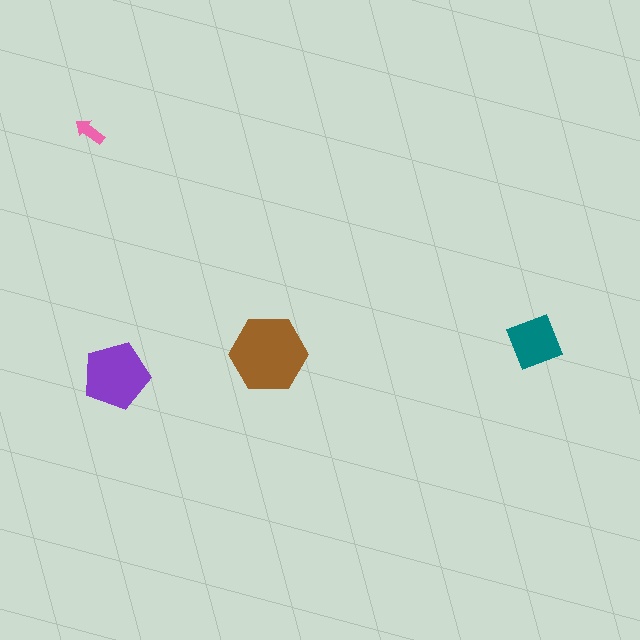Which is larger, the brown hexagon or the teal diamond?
The brown hexagon.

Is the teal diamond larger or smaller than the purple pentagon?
Smaller.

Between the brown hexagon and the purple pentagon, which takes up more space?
The brown hexagon.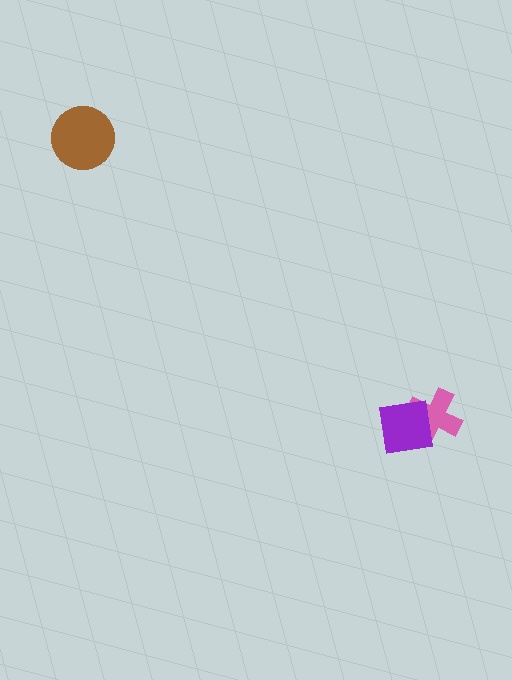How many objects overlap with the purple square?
1 object overlaps with the purple square.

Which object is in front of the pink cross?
The purple square is in front of the pink cross.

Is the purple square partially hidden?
No, no other shape covers it.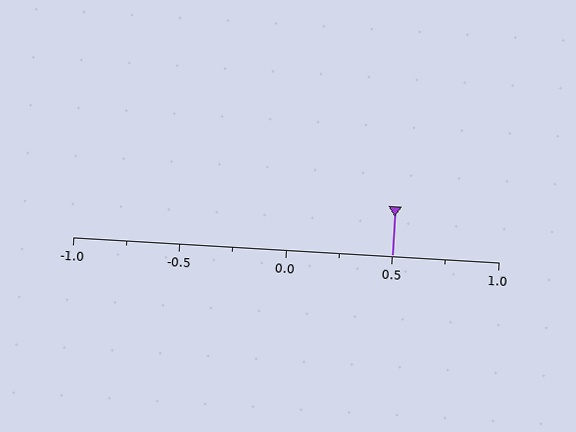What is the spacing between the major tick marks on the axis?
The major ticks are spaced 0.5 apart.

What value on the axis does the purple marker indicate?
The marker indicates approximately 0.5.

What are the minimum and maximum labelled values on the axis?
The axis runs from -1.0 to 1.0.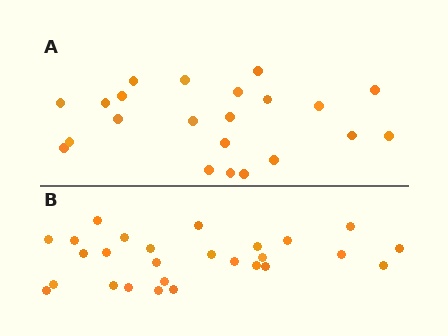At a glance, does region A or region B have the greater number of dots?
Region B (the bottom region) has more dots.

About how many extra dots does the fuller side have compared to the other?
Region B has about 5 more dots than region A.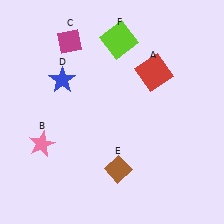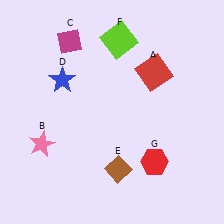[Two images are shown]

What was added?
A red hexagon (G) was added in Image 2.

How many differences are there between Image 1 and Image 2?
There is 1 difference between the two images.